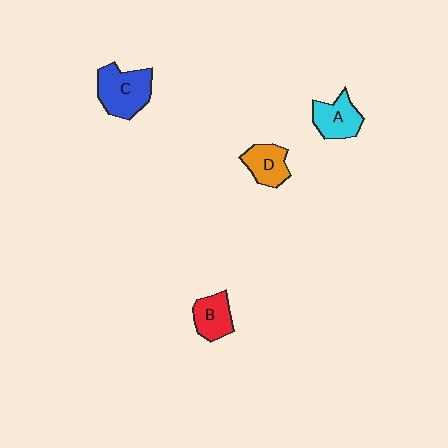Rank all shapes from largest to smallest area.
From largest to smallest: C (blue), A (cyan), D (orange), B (red).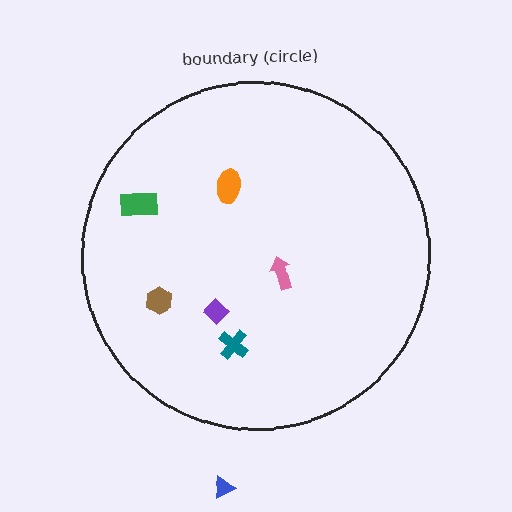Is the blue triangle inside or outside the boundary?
Outside.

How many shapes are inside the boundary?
6 inside, 1 outside.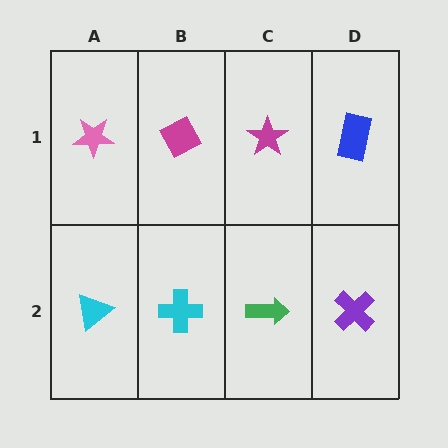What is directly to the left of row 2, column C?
A cyan cross.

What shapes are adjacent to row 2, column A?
A pink star (row 1, column A), a cyan cross (row 2, column B).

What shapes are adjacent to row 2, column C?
A magenta star (row 1, column C), a cyan cross (row 2, column B), a purple cross (row 2, column D).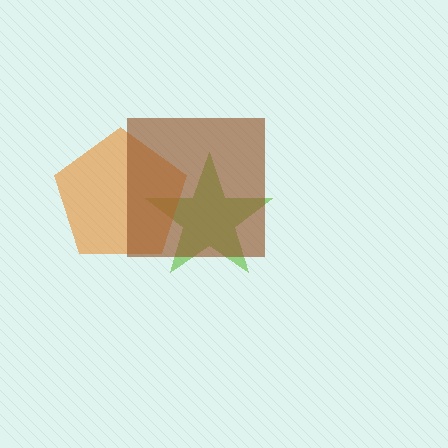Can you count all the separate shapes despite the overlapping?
Yes, there are 3 separate shapes.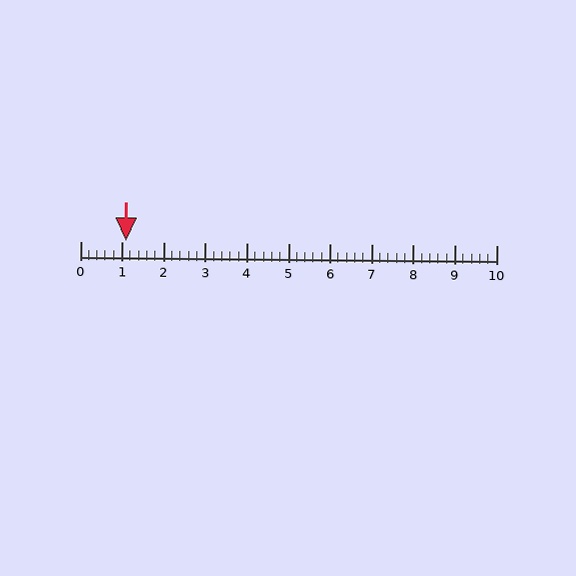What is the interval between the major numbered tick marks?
The major tick marks are spaced 1 units apart.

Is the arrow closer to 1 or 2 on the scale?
The arrow is closer to 1.